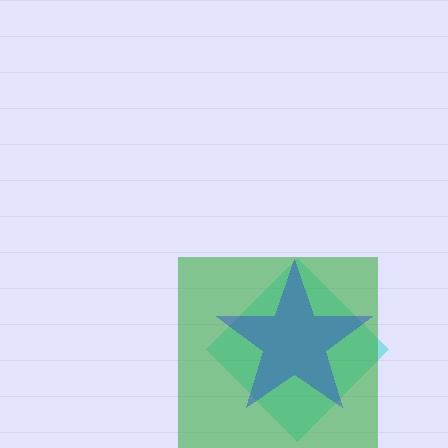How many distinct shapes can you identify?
There are 3 distinct shapes: a cyan diamond, a green square, a blue star.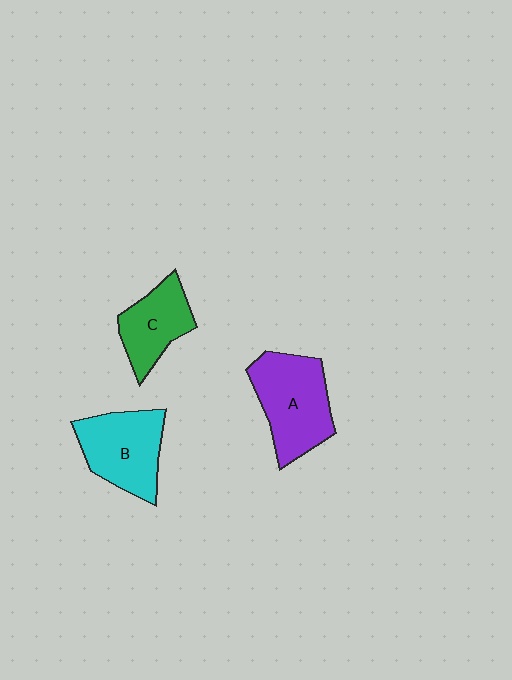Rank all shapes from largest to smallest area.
From largest to smallest: A (purple), B (cyan), C (green).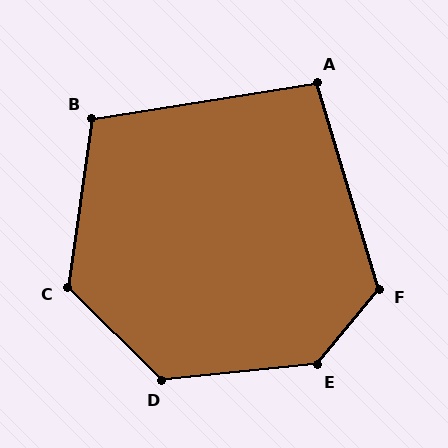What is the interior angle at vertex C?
Approximately 127 degrees (obtuse).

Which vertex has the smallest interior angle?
A, at approximately 98 degrees.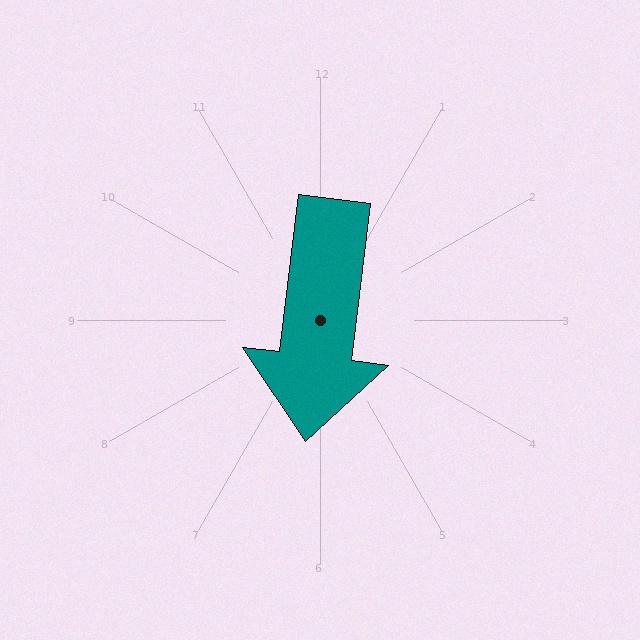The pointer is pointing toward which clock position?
Roughly 6 o'clock.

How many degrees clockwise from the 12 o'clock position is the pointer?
Approximately 187 degrees.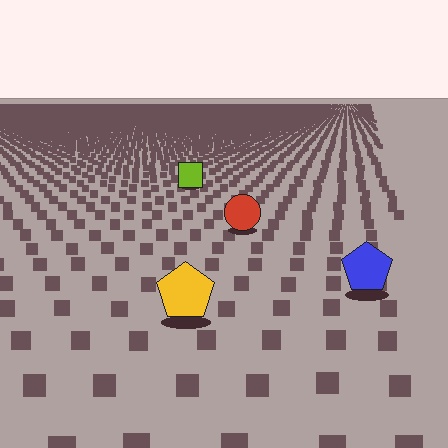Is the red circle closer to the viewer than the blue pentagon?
No. The blue pentagon is closer — you can tell from the texture gradient: the ground texture is coarser near it.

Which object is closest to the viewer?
The yellow pentagon is closest. The texture marks near it are larger and more spread out.